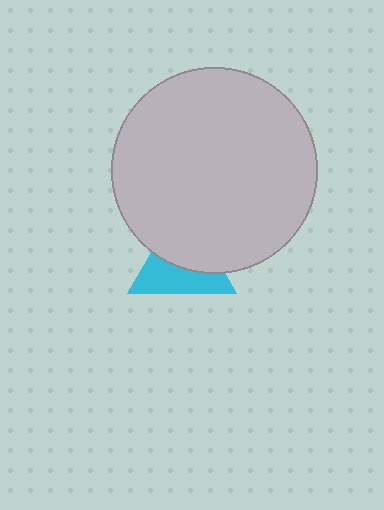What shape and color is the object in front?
The object in front is a light gray circle.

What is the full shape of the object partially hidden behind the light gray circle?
The partially hidden object is a cyan triangle.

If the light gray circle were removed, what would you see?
You would see the complete cyan triangle.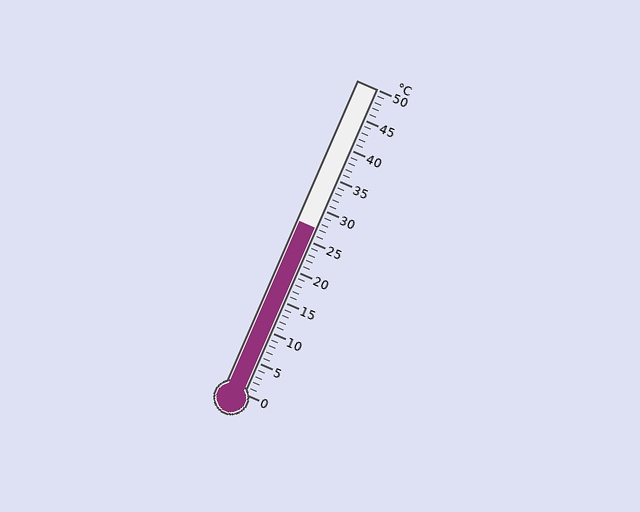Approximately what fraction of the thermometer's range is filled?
The thermometer is filled to approximately 55% of its range.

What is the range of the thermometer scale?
The thermometer scale ranges from 0°C to 50°C.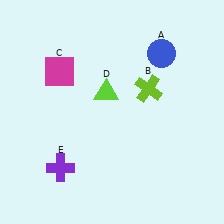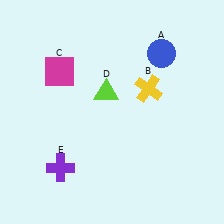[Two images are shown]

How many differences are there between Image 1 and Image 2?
There is 1 difference between the two images.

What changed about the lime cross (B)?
In Image 1, B is lime. In Image 2, it changed to yellow.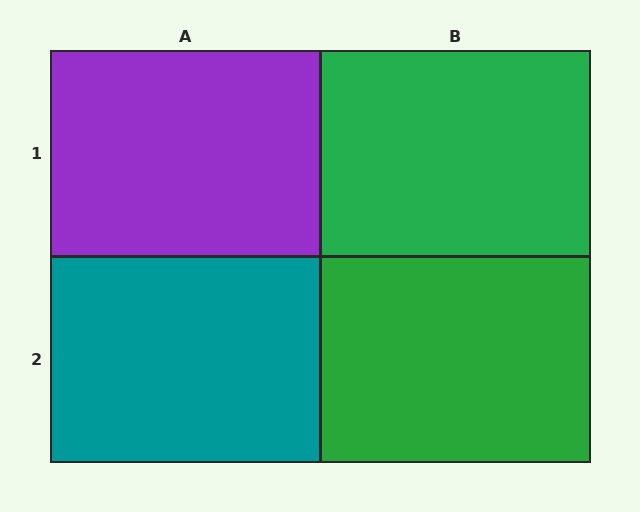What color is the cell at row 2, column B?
Green.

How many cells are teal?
1 cell is teal.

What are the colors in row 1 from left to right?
Purple, green.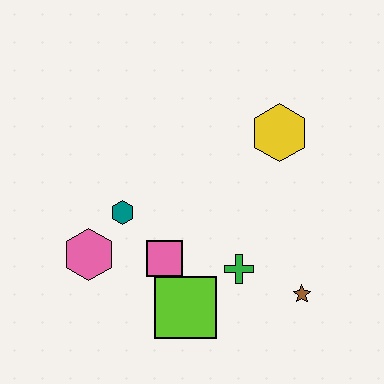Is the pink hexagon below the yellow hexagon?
Yes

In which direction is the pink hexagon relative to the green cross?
The pink hexagon is to the left of the green cross.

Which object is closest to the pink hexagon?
The teal hexagon is closest to the pink hexagon.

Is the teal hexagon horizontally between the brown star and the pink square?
No